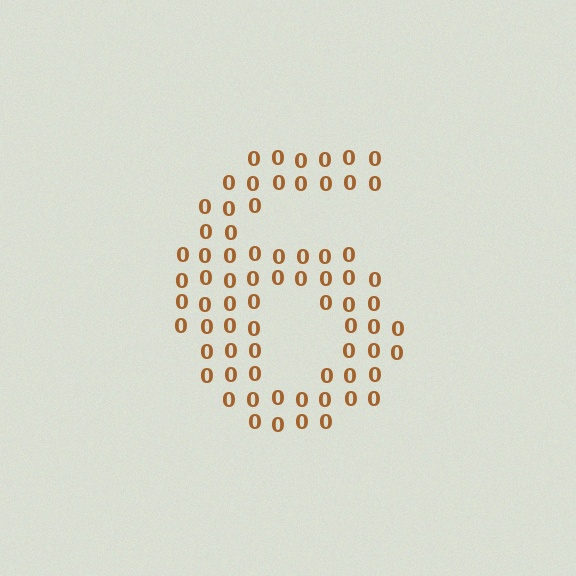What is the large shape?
The large shape is the digit 6.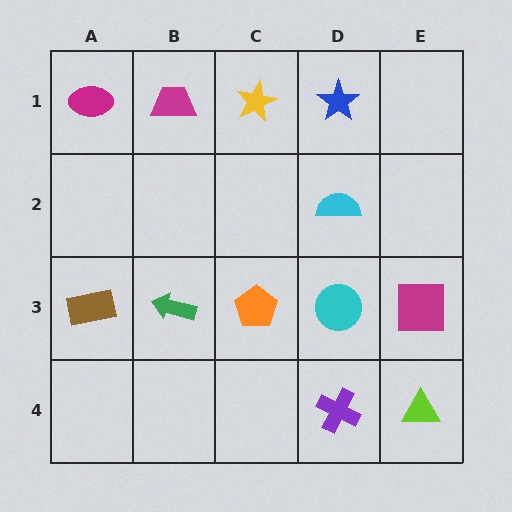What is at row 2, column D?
A cyan semicircle.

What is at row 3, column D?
A cyan circle.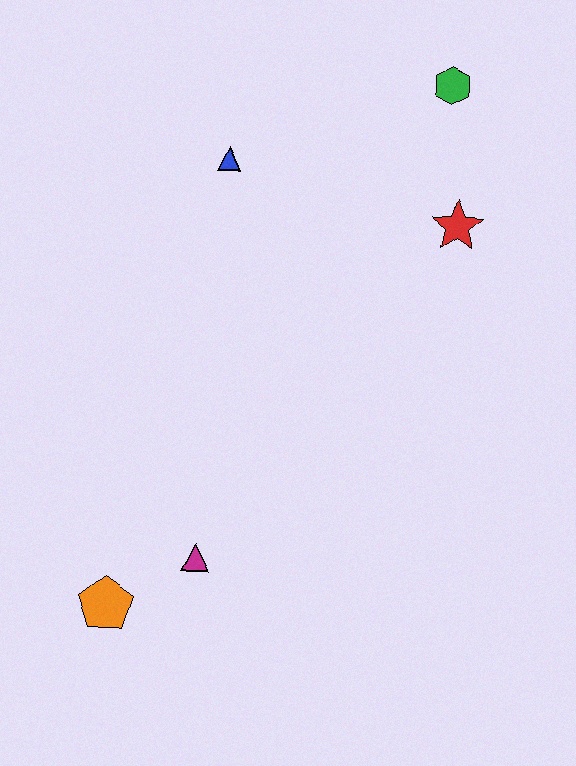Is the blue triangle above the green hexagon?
No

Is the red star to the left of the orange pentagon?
No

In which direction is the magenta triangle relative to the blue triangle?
The magenta triangle is below the blue triangle.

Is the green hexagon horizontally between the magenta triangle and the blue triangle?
No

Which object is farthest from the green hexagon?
The orange pentagon is farthest from the green hexagon.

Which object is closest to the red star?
The green hexagon is closest to the red star.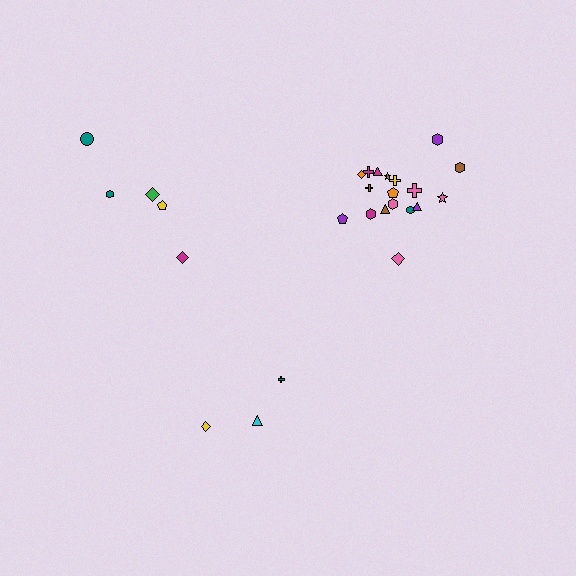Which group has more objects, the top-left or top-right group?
The top-right group.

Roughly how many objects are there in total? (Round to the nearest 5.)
Roughly 25 objects in total.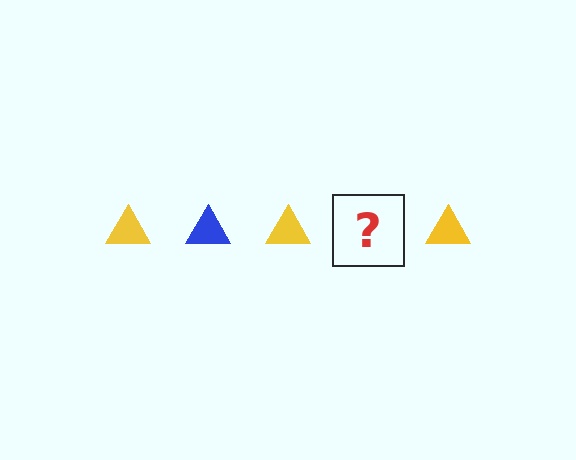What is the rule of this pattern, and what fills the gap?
The rule is that the pattern cycles through yellow, blue triangles. The gap should be filled with a blue triangle.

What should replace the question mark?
The question mark should be replaced with a blue triangle.